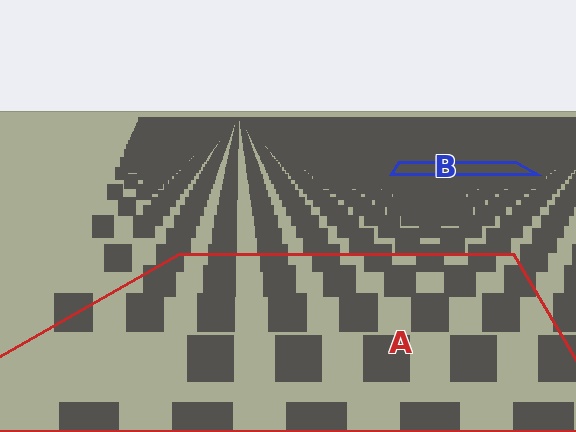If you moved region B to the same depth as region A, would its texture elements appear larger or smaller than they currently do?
They would appear larger. At a closer depth, the same texture elements are projected at a bigger on-screen size.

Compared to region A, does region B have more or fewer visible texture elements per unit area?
Region B has more texture elements per unit area — they are packed more densely because it is farther away.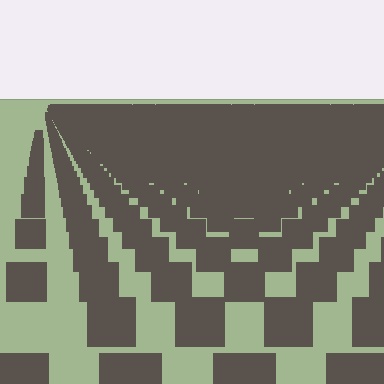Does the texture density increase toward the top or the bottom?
Density increases toward the top.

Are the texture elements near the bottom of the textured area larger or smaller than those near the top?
Larger. Near the bottom, elements are closer to the viewer and appear at a bigger on-screen size.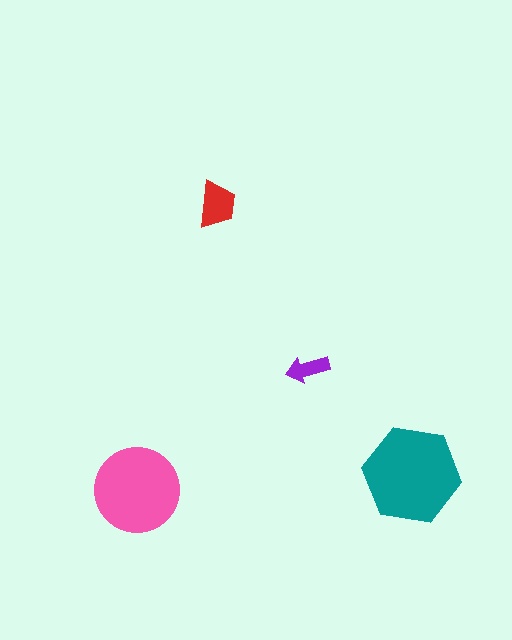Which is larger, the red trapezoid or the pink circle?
The pink circle.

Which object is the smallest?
The purple arrow.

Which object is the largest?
The teal hexagon.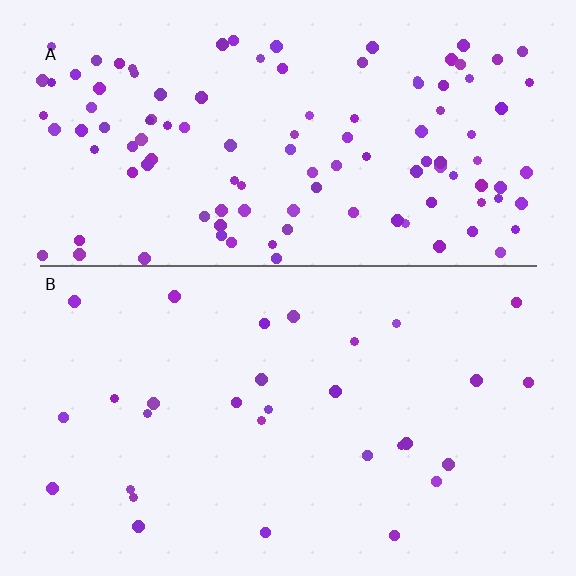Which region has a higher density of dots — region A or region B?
A (the top).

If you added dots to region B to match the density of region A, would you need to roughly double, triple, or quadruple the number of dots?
Approximately quadruple.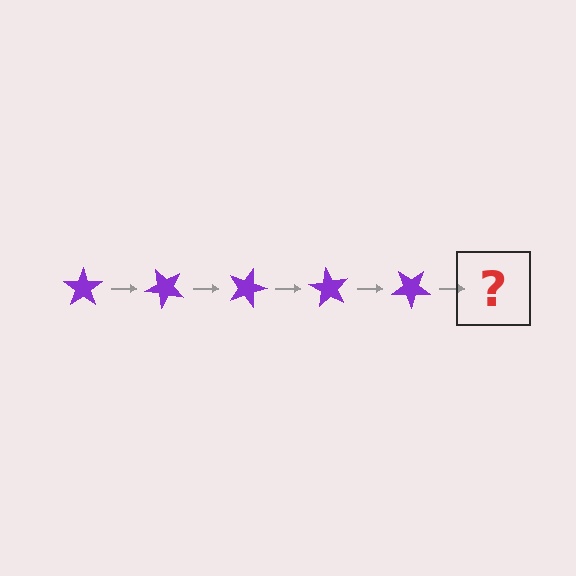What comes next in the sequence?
The next element should be a purple star rotated 225 degrees.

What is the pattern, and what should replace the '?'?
The pattern is that the star rotates 45 degrees each step. The '?' should be a purple star rotated 225 degrees.